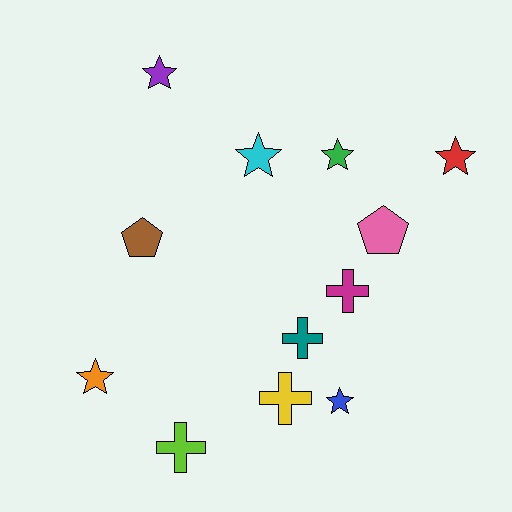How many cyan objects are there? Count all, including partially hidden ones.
There is 1 cyan object.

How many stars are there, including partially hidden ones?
There are 6 stars.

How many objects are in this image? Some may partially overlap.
There are 12 objects.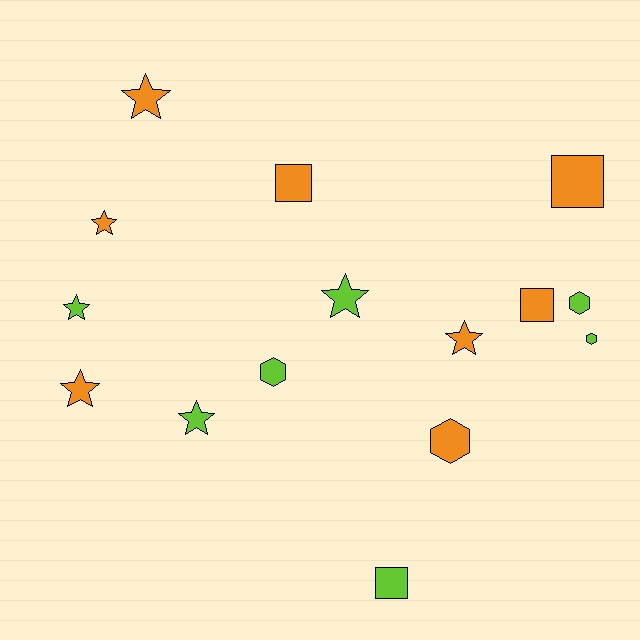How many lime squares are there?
There is 1 lime square.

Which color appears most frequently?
Orange, with 8 objects.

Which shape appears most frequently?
Star, with 7 objects.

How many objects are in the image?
There are 15 objects.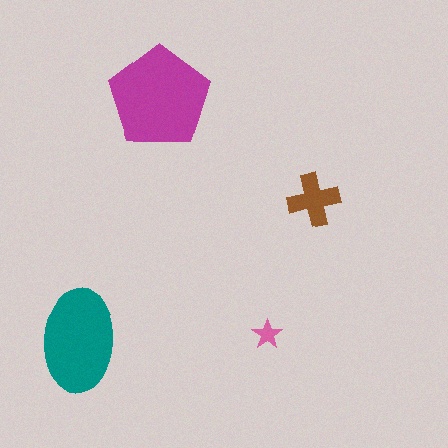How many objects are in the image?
There are 4 objects in the image.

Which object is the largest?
The magenta pentagon.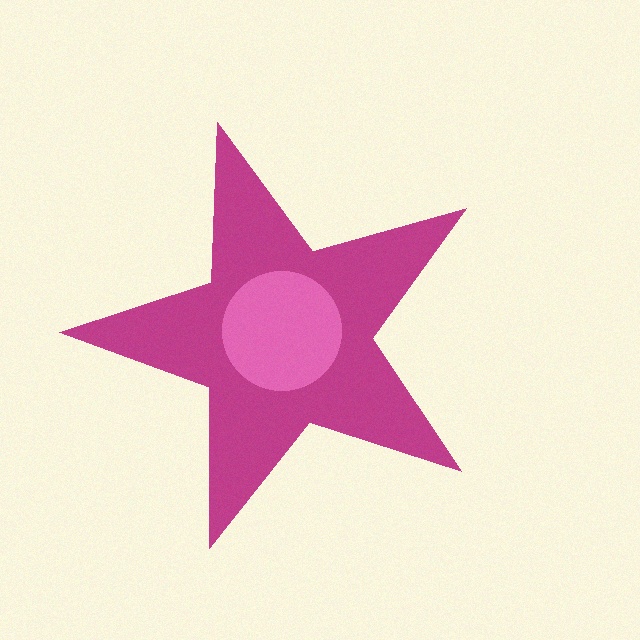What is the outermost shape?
The magenta star.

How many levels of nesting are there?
2.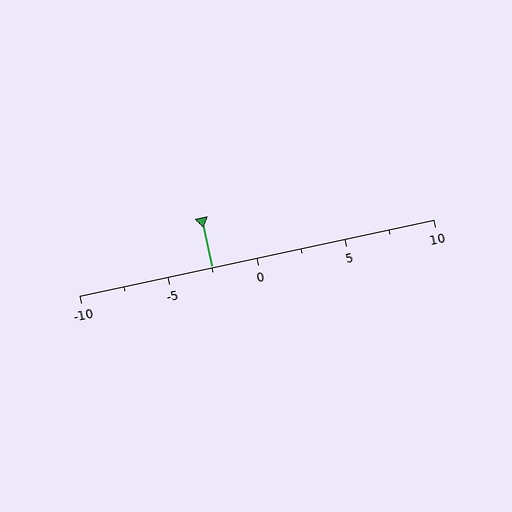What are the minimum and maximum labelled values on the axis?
The axis runs from -10 to 10.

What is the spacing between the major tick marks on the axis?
The major ticks are spaced 5 apart.